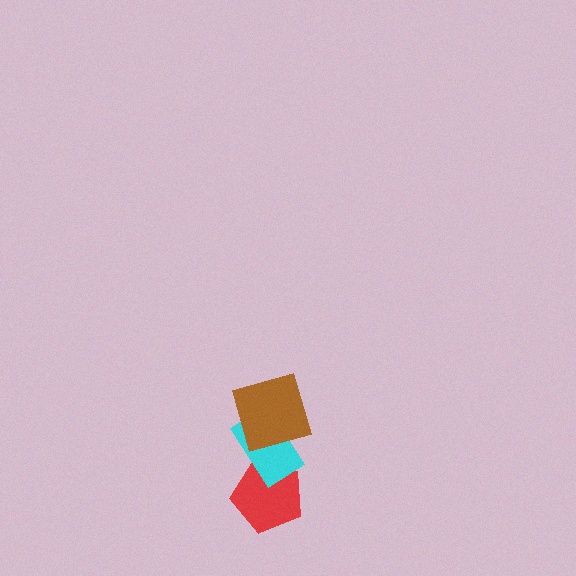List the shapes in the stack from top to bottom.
From top to bottom: the brown square, the cyan rectangle, the red pentagon.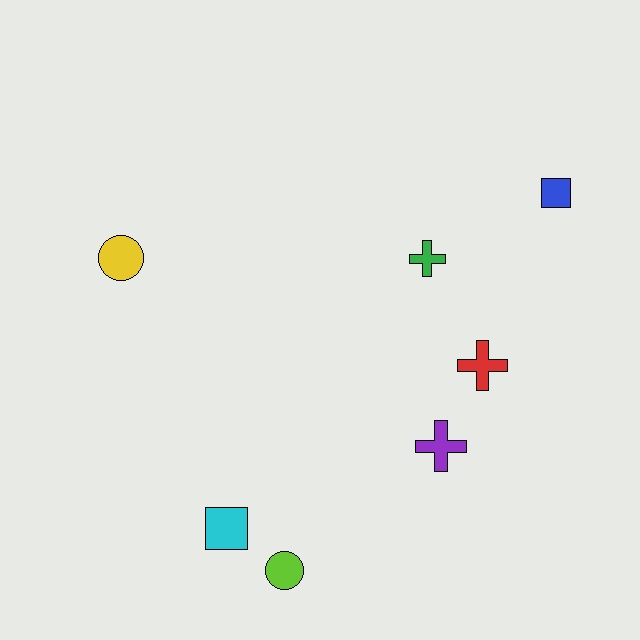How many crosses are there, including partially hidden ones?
There are 3 crosses.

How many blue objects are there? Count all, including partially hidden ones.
There is 1 blue object.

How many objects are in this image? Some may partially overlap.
There are 7 objects.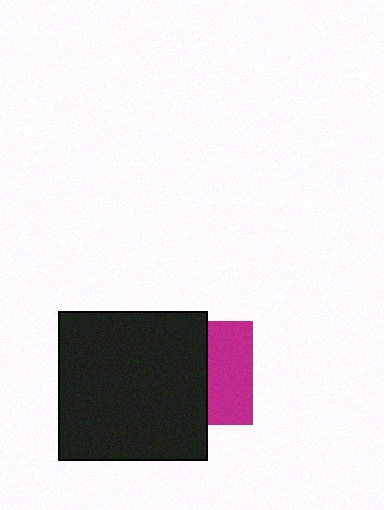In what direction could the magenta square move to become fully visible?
The magenta square could move right. That would shift it out from behind the black square entirely.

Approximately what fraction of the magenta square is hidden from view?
Roughly 56% of the magenta square is hidden behind the black square.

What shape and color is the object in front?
The object in front is a black square.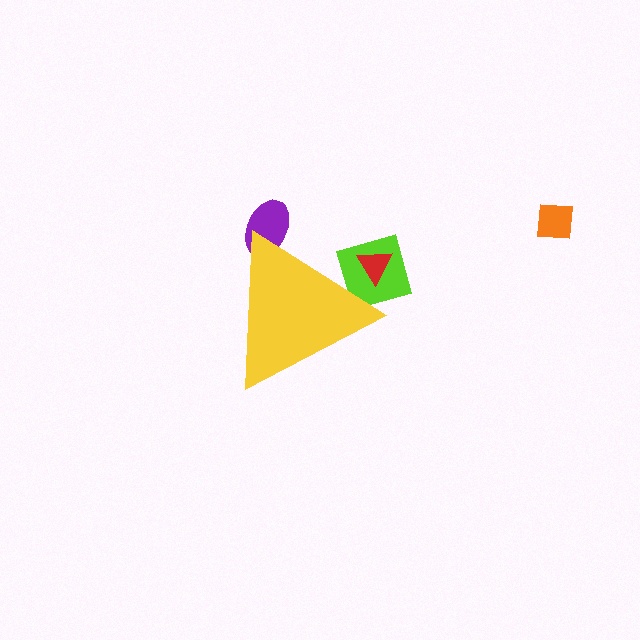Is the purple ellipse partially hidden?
Yes, the purple ellipse is partially hidden behind the yellow triangle.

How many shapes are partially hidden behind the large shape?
3 shapes are partially hidden.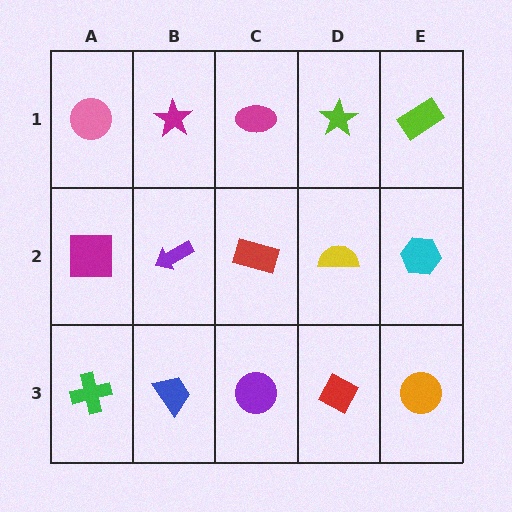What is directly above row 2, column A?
A pink circle.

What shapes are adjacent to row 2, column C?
A magenta ellipse (row 1, column C), a purple circle (row 3, column C), a purple arrow (row 2, column B), a yellow semicircle (row 2, column D).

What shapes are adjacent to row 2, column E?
A lime rectangle (row 1, column E), an orange circle (row 3, column E), a yellow semicircle (row 2, column D).